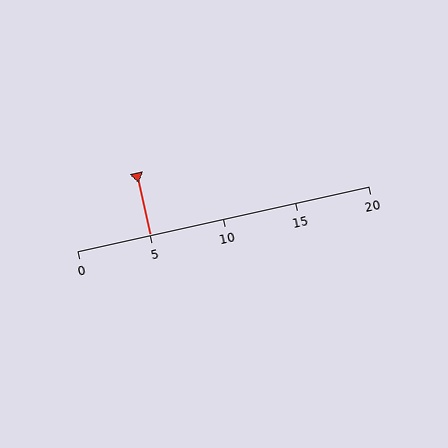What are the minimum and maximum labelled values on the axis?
The axis runs from 0 to 20.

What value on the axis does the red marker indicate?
The marker indicates approximately 5.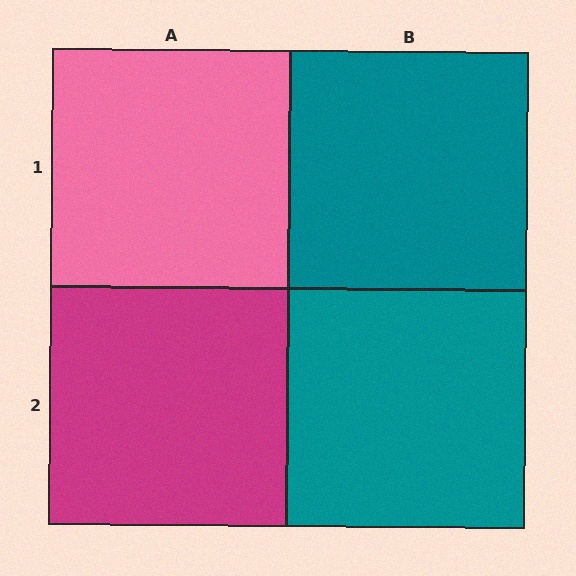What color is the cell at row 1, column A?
Pink.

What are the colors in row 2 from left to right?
Magenta, teal.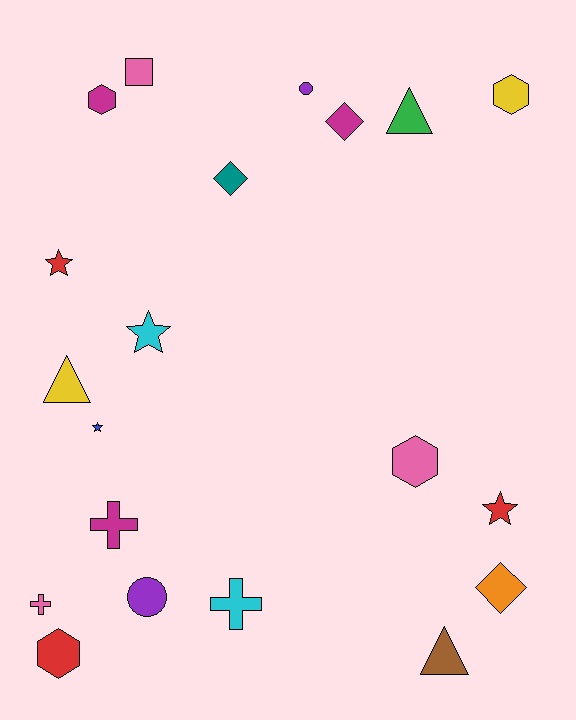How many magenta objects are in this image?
There are 3 magenta objects.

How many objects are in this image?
There are 20 objects.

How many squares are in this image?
There is 1 square.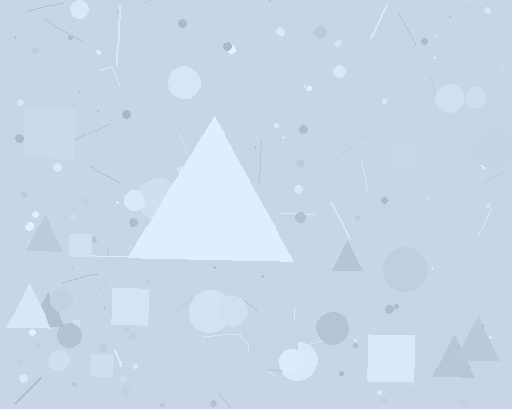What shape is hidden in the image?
A triangle is hidden in the image.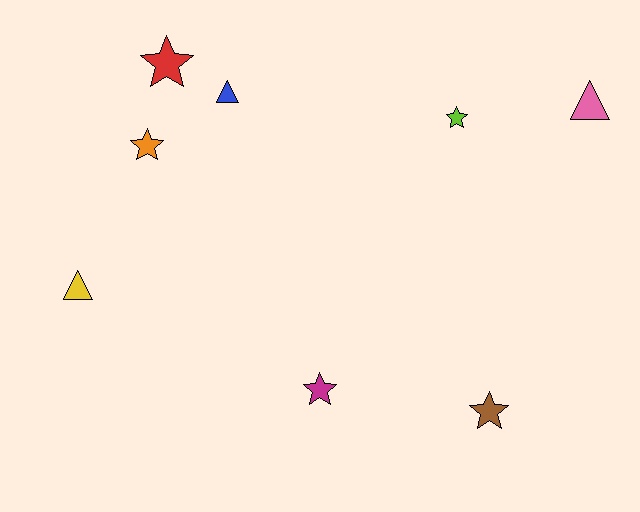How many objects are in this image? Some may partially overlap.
There are 8 objects.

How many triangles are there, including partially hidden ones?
There are 3 triangles.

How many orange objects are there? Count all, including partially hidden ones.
There is 1 orange object.